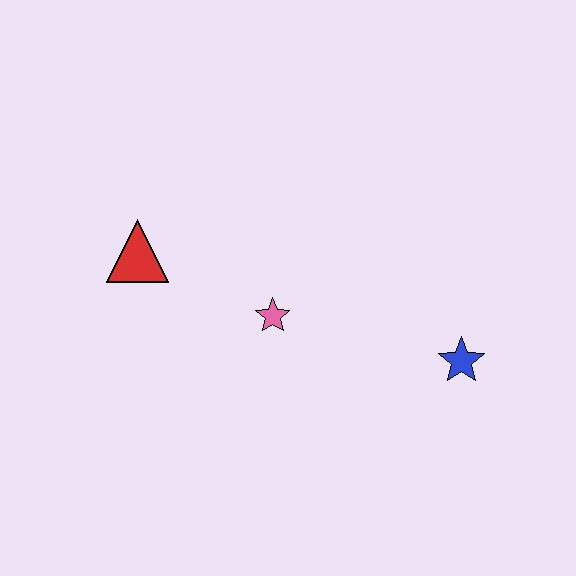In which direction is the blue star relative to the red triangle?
The blue star is to the right of the red triangle.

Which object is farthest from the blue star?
The red triangle is farthest from the blue star.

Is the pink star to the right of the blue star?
No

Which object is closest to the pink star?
The red triangle is closest to the pink star.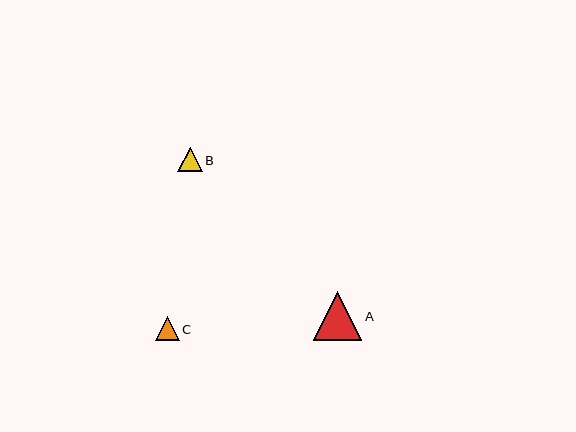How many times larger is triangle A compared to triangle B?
Triangle A is approximately 2.0 times the size of triangle B.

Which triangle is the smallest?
Triangle C is the smallest with a size of approximately 24 pixels.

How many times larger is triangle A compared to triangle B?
Triangle A is approximately 2.0 times the size of triangle B.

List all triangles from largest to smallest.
From largest to smallest: A, B, C.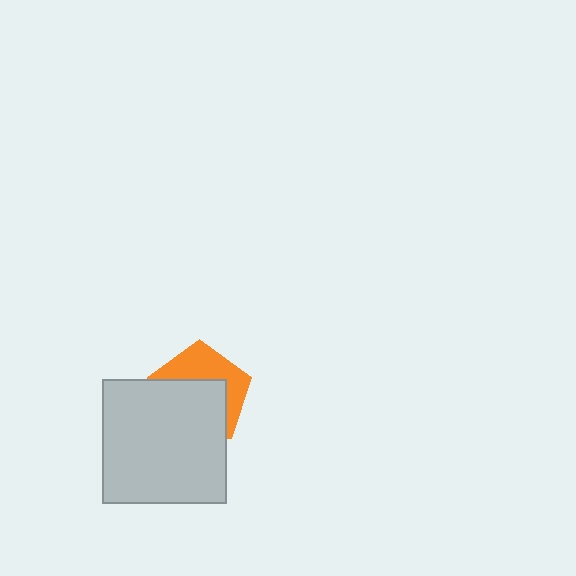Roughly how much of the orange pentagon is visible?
A small part of it is visible (roughly 42%).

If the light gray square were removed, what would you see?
You would see the complete orange pentagon.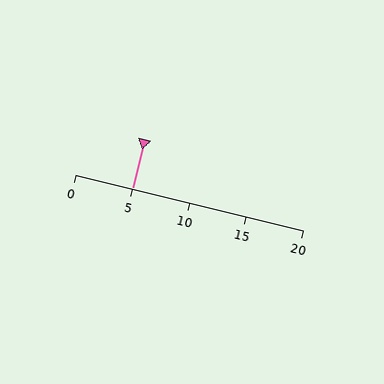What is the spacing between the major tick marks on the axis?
The major ticks are spaced 5 apart.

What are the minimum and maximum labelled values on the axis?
The axis runs from 0 to 20.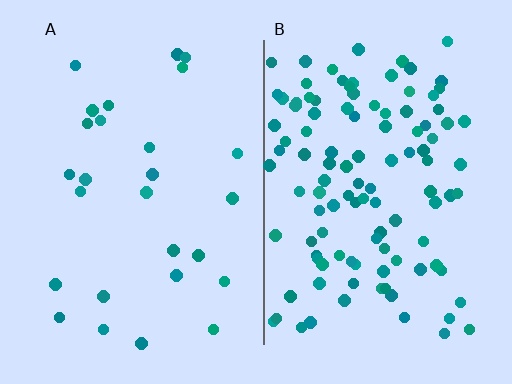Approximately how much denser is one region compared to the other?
Approximately 4.2× — region B over region A.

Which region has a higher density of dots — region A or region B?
B (the right).